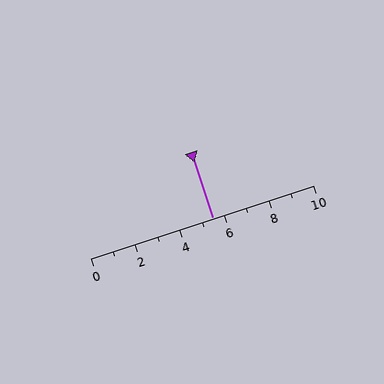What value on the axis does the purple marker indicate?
The marker indicates approximately 5.5.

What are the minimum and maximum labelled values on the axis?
The axis runs from 0 to 10.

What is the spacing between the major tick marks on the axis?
The major ticks are spaced 2 apart.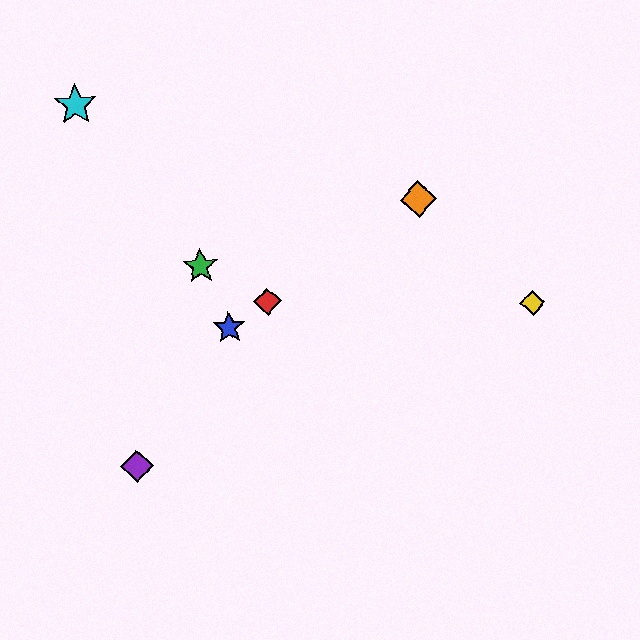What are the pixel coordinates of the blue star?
The blue star is at (229, 328).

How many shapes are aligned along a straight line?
3 shapes (the red diamond, the blue star, the orange diamond) are aligned along a straight line.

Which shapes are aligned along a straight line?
The red diamond, the blue star, the orange diamond are aligned along a straight line.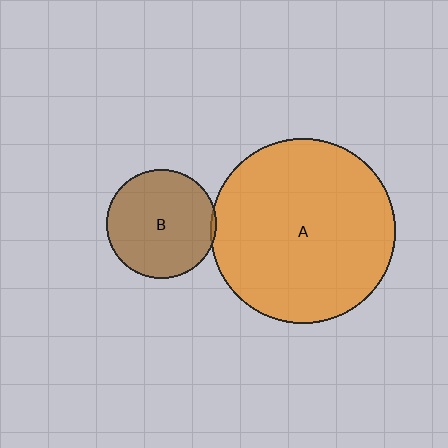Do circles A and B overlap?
Yes.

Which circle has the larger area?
Circle A (orange).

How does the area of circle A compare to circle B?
Approximately 2.9 times.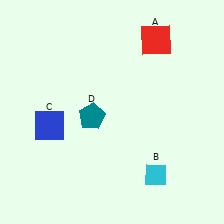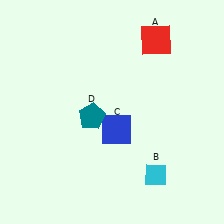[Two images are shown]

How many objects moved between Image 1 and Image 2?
1 object moved between the two images.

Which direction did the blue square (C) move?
The blue square (C) moved right.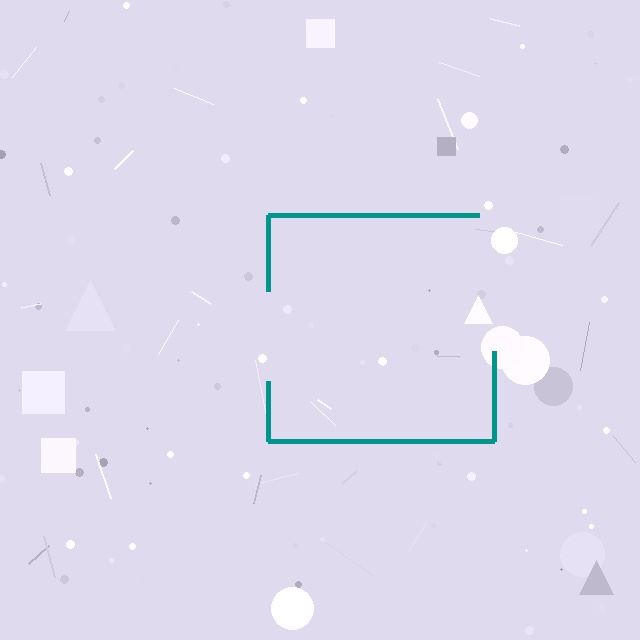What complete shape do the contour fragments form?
The contour fragments form a square.